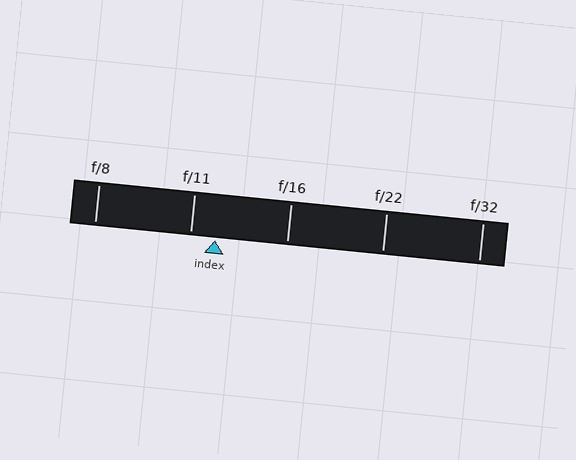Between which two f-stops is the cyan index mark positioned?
The index mark is between f/11 and f/16.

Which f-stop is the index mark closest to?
The index mark is closest to f/11.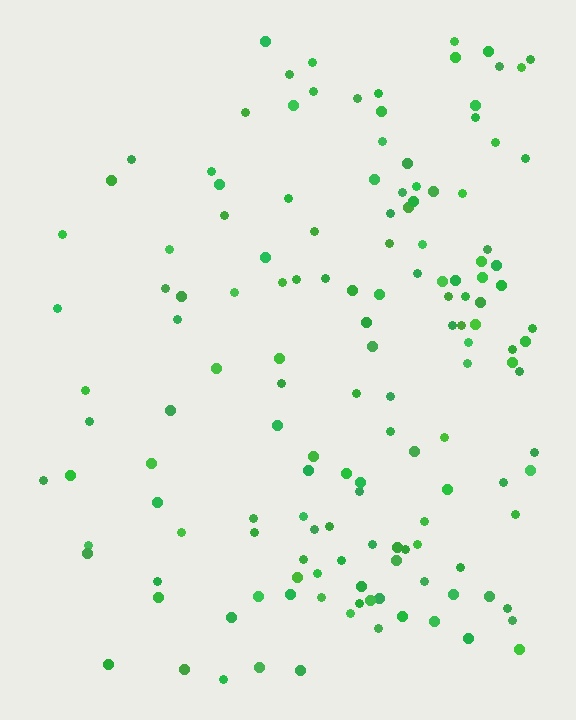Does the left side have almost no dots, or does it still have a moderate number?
Still a moderate number, just noticeably fewer than the right.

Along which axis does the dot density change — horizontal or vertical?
Horizontal.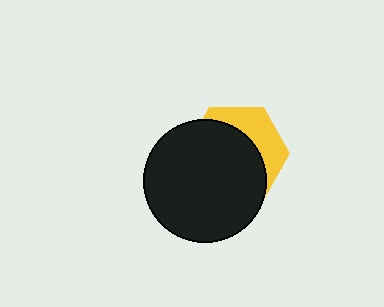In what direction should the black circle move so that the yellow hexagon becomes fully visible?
The black circle should move toward the lower-left. That is the shortest direction to clear the overlap and leave the yellow hexagon fully visible.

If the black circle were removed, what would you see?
You would see the complete yellow hexagon.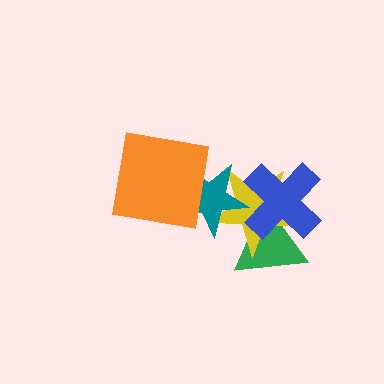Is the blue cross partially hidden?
No, no other shape covers it.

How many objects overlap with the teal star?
4 objects overlap with the teal star.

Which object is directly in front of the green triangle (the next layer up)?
The yellow star is directly in front of the green triangle.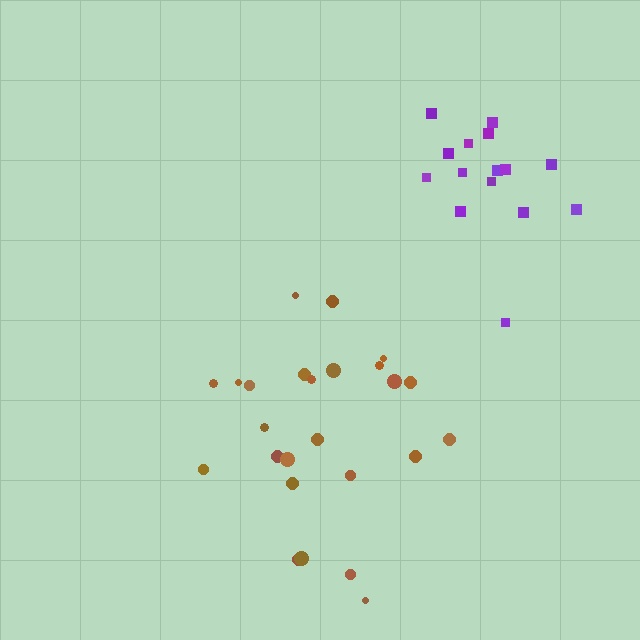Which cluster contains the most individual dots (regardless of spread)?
Brown (25).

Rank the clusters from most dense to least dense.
brown, purple.